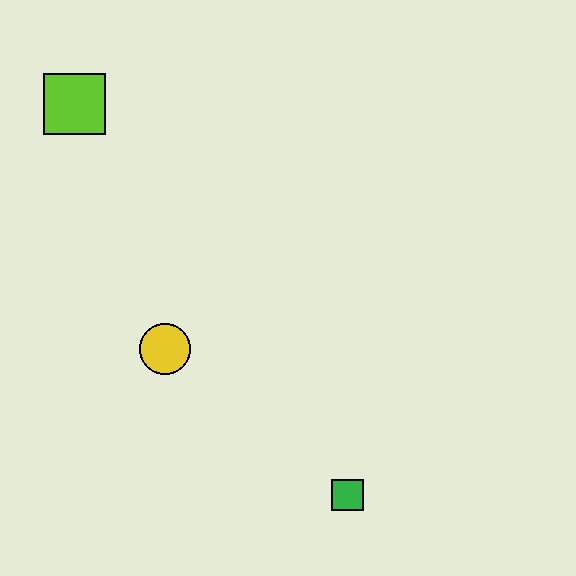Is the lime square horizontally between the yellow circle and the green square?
No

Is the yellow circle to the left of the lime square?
No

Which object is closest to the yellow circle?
The green square is closest to the yellow circle.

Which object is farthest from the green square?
The lime square is farthest from the green square.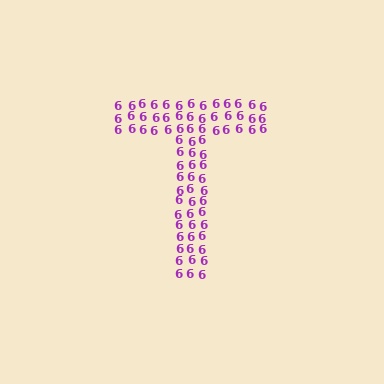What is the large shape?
The large shape is the letter T.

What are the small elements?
The small elements are digit 6's.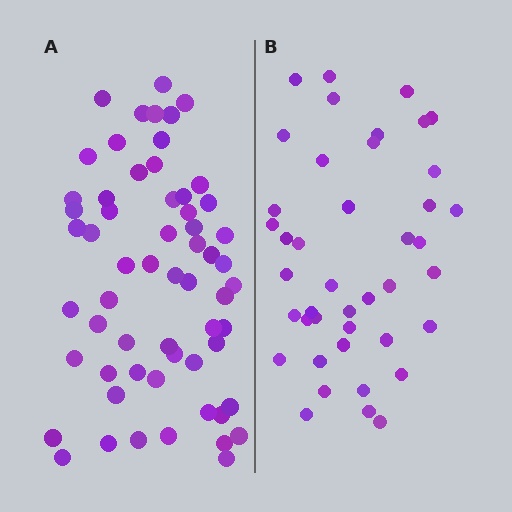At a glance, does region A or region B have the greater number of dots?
Region A (the left region) has more dots.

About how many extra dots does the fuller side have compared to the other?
Region A has approximately 20 more dots than region B.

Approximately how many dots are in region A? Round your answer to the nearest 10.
About 60 dots.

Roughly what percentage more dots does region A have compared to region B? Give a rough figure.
About 45% more.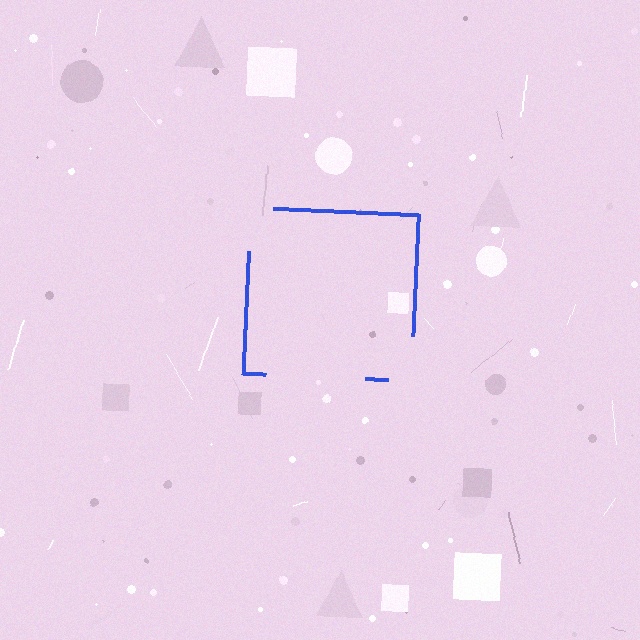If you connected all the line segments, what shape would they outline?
They would outline a square.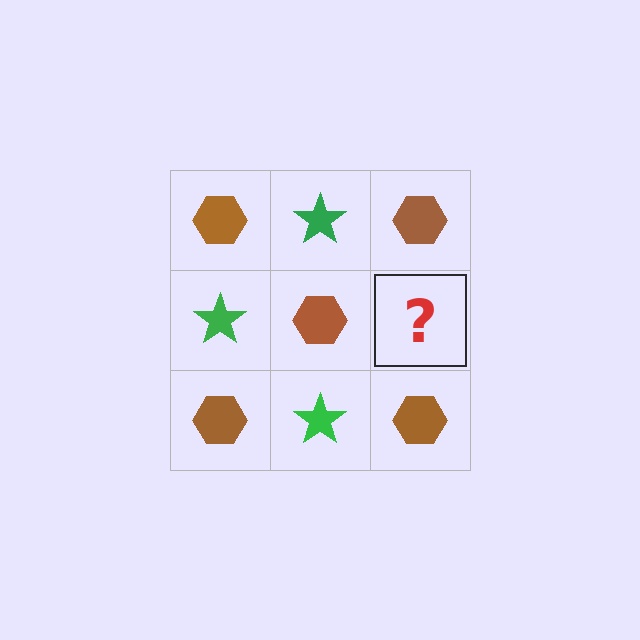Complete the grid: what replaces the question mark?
The question mark should be replaced with a green star.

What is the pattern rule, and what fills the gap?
The rule is that it alternates brown hexagon and green star in a checkerboard pattern. The gap should be filled with a green star.